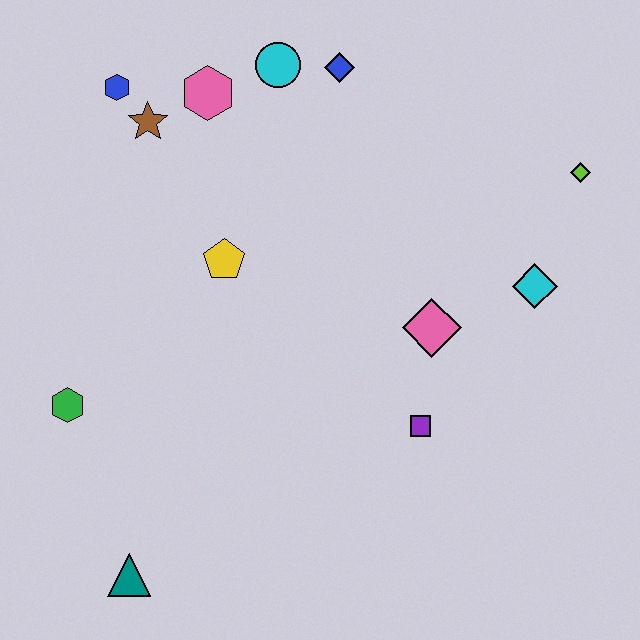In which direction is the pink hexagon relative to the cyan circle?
The pink hexagon is to the left of the cyan circle.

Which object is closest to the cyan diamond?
The pink diamond is closest to the cyan diamond.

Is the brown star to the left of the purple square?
Yes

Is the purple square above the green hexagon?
No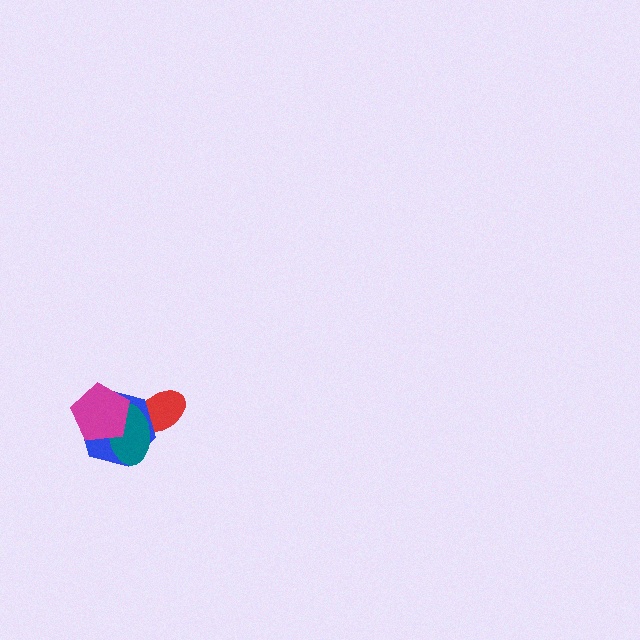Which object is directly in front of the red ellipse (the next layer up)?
The blue hexagon is directly in front of the red ellipse.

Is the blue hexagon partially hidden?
Yes, it is partially covered by another shape.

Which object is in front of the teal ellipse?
The magenta pentagon is in front of the teal ellipse.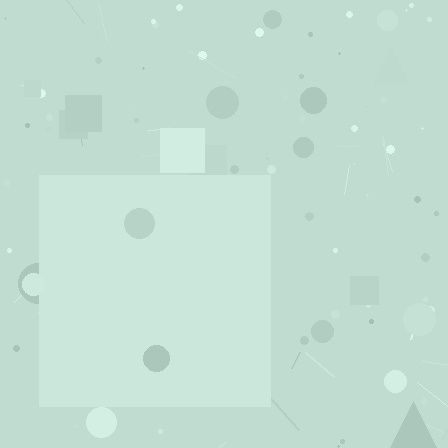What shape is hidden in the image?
A square is hidden in the image.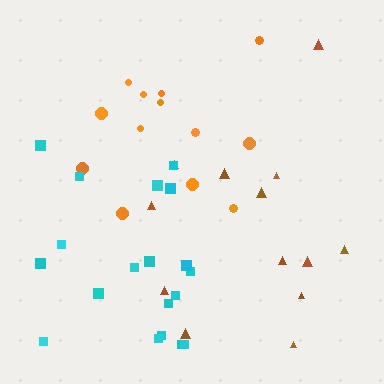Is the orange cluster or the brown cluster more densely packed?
Orange.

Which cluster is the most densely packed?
Cyan.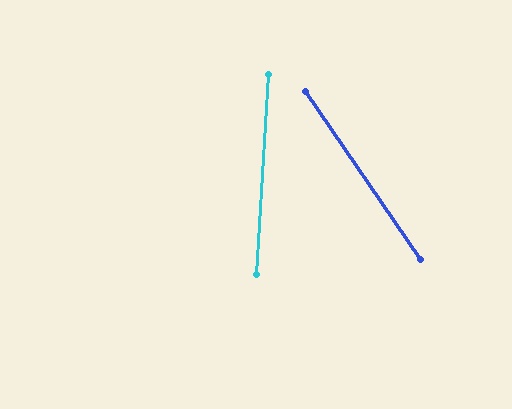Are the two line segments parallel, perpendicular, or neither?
Neither parallel nor perpendicular — they differ by about 38°.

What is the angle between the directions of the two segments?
Approximately 38 degrees.